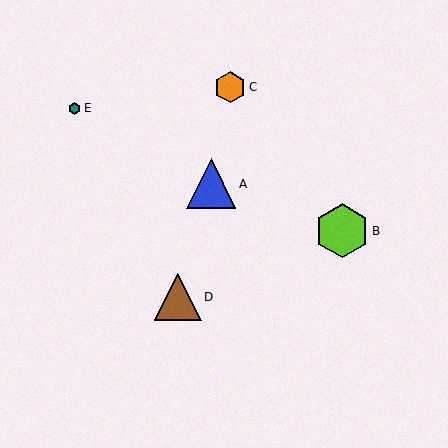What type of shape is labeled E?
Shape E is a teal hexagon.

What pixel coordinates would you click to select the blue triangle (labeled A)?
Click at (211, 184) to select the blue triangle A.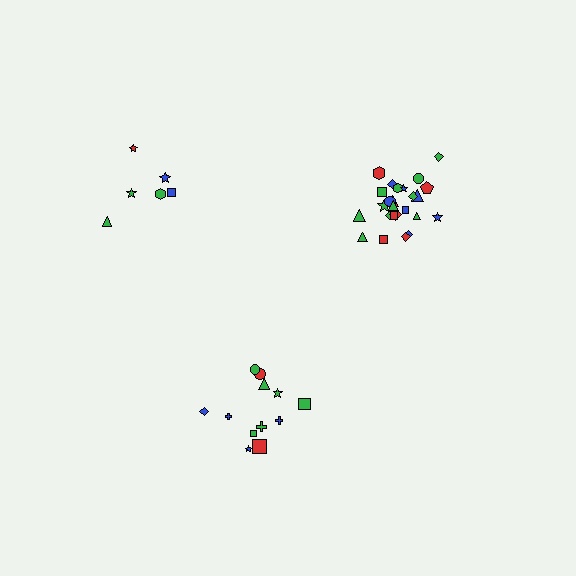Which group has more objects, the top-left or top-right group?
The top-right group.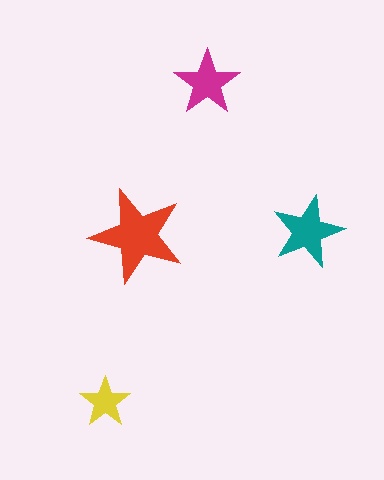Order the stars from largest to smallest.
the red one, the teal one, the magenta one, the yellow one.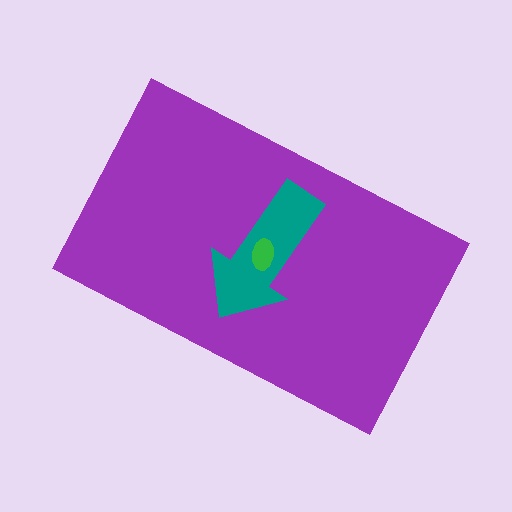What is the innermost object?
The green ellipse.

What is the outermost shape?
The purple rectangle.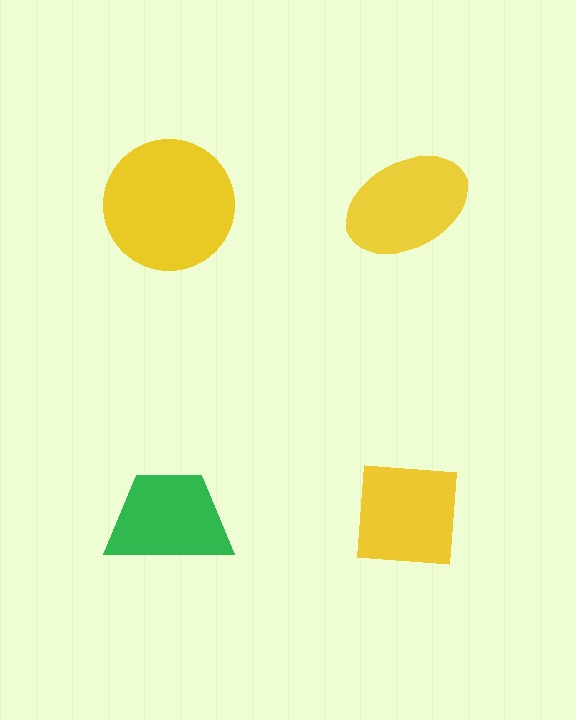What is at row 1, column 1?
A yellow circle.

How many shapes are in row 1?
2 shapes.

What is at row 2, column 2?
A yellow square.